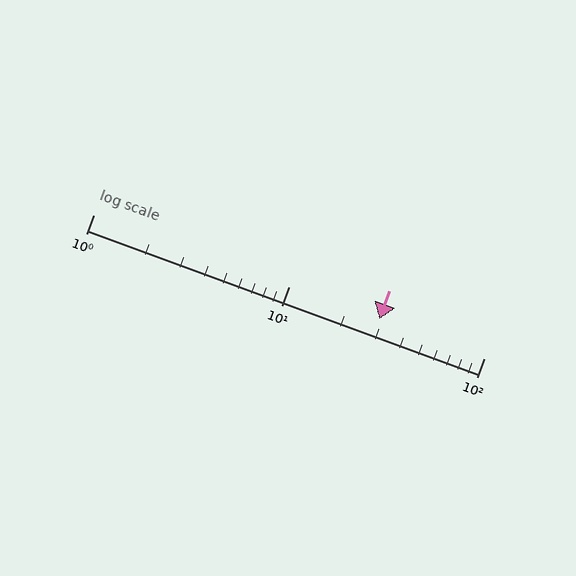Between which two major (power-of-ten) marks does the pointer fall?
The pointer is between 10 and 100.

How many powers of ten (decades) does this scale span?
The scale spans 2 decades, from 1 to 100.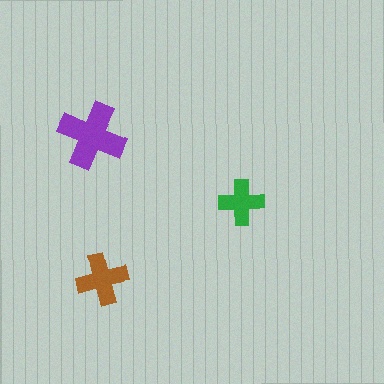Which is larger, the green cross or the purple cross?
The purple one.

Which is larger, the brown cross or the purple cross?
The purple one.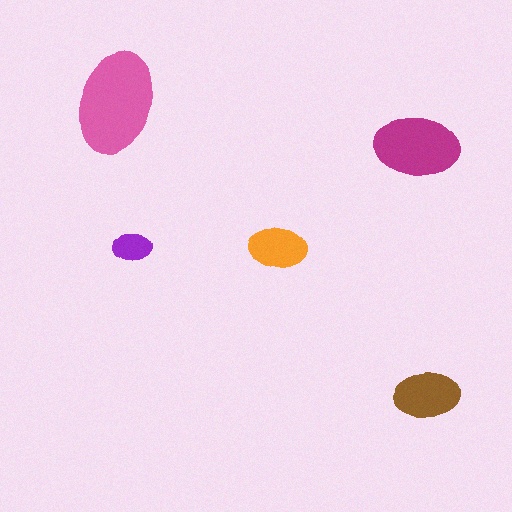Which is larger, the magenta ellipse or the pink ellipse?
The pink one.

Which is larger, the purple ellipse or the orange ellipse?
The orange one.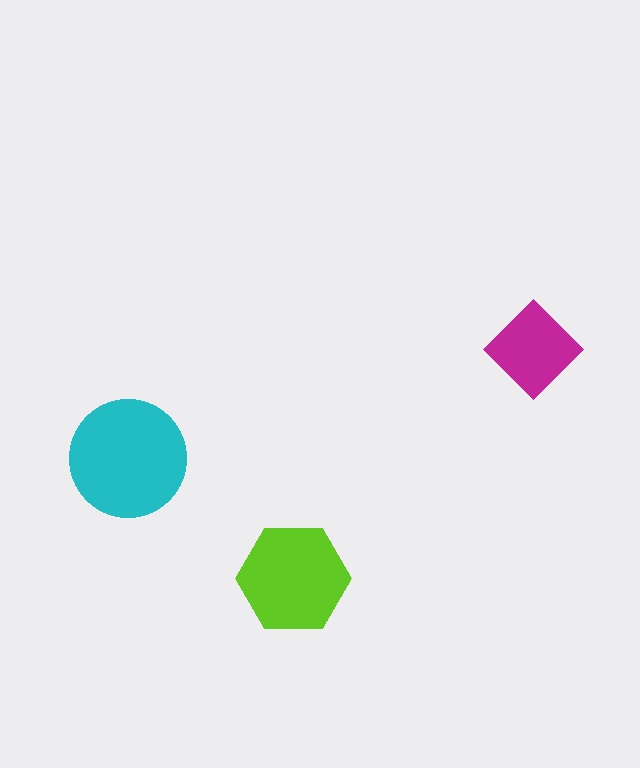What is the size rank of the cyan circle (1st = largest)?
1st.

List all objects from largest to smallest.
The cyan circle, the lime hexagon, the magenta diamond.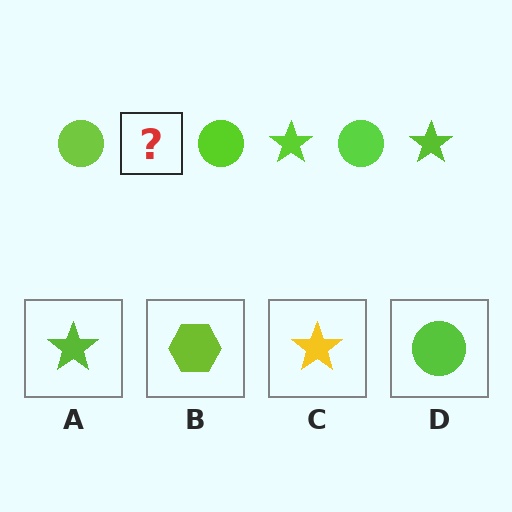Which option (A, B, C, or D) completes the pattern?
A.